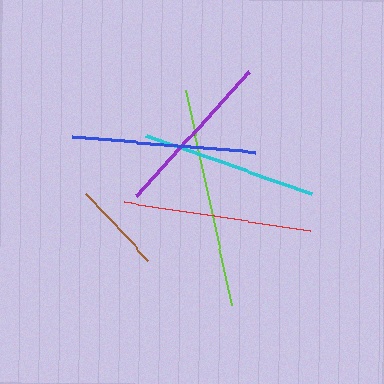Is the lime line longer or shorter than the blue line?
The lime line is longer than the blue line.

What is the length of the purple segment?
The purple segment is approximately 167 pixels long.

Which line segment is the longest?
The lime line is the longest at approximately 221 pixels.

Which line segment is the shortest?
The brown line is the shortest at approximately 91 pixels.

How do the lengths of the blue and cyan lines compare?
The blue and cyan lines are approximately the same length.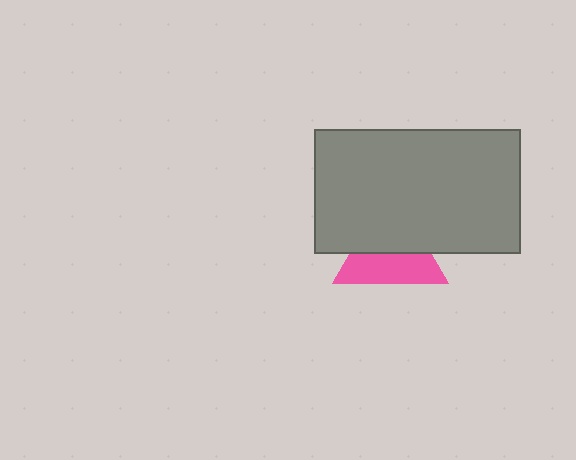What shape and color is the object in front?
The object in front is a gray rectangle.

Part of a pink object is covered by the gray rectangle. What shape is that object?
It is a triangle.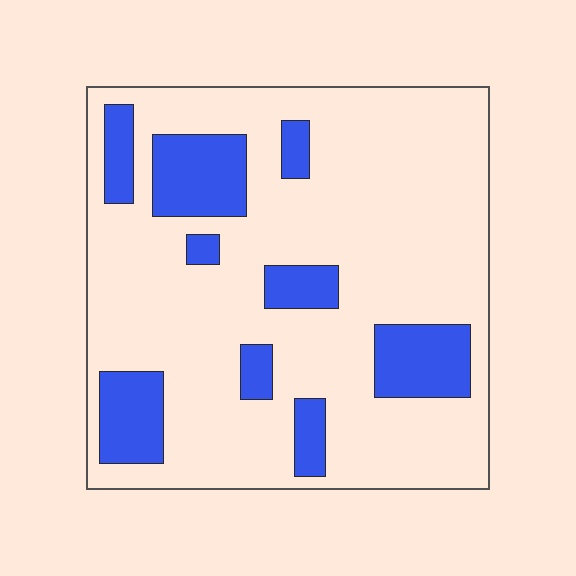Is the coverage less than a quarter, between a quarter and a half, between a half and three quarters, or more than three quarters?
Less than a quarter.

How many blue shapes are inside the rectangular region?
9.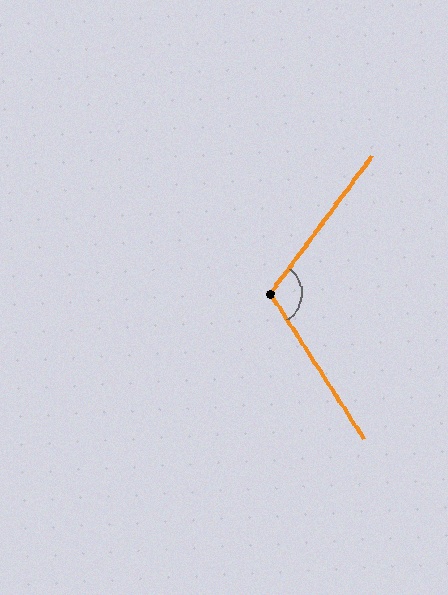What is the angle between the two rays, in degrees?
Approximately 111 degrees.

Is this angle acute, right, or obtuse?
It is obtuse.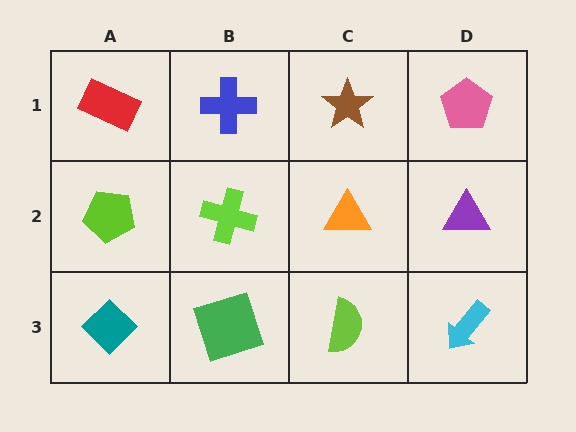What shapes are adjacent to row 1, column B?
A lime cross (row 2, column B), a red rectangle (row 1, column A), a brown star (row 1, column C).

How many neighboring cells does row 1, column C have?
3.